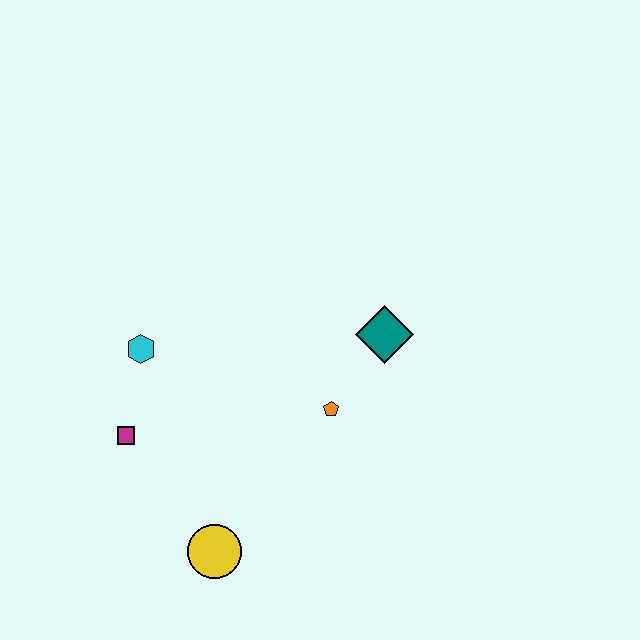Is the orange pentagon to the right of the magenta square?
Yes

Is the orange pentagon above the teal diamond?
No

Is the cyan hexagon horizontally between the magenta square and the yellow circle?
Yes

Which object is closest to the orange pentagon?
The teal diamond is closest to the orange pentagon.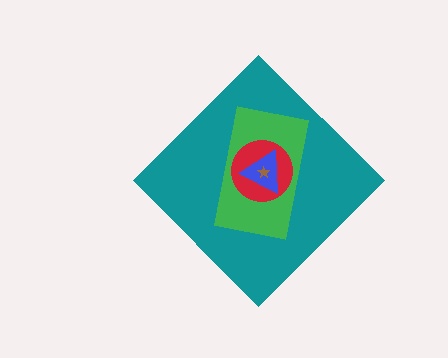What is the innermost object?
The brown star.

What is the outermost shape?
The teal diamond.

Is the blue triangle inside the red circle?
Yes.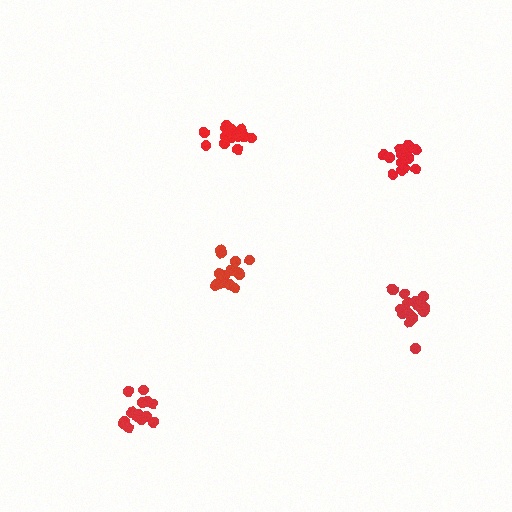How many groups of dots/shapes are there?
There are 5 groups.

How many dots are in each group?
Group 1: 15 dots, Group 2: 17 dots, Group 3: 15 dots, Group 4: 19 dots, Group 5: 16 dots (82 total).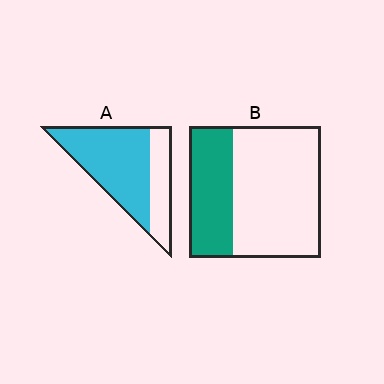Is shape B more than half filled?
No.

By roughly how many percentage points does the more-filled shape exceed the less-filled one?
By roughly 35 percentage points (A over B).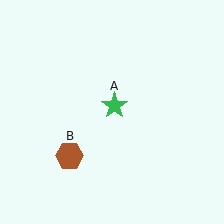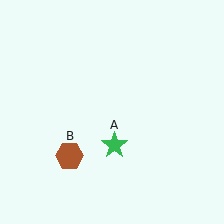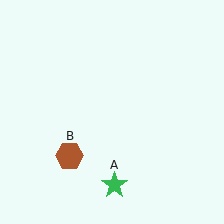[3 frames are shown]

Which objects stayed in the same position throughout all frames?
Brown hexagon (object B) remained stationary.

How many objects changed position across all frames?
1 object changed position: green star (object A).